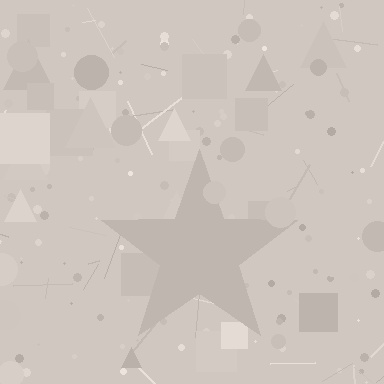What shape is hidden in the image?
A star is hidden in the image.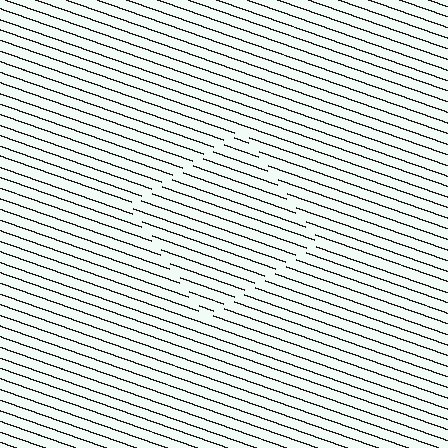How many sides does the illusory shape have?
4 sides — the line-ends trace a square.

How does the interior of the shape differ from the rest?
The interior of the shape contains the same grating, shifted by half a period — the contour is defined by the phase discontinuity where line-ends from the inner and outer gratings abut.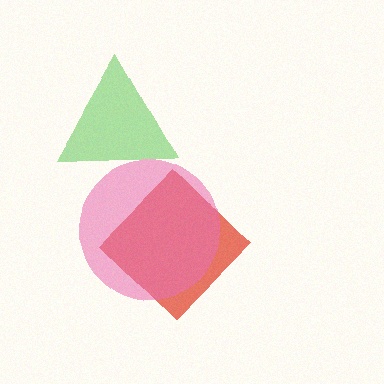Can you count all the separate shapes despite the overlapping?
Yes, there are 3 separate shapes.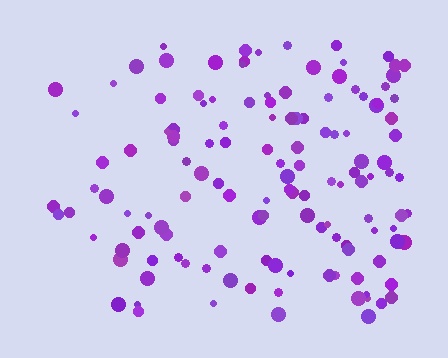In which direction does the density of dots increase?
From left to right, with the right side densest.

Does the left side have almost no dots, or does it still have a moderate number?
Still a moderate number, just noticeably fewer than the right.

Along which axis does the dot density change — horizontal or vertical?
Horizontal.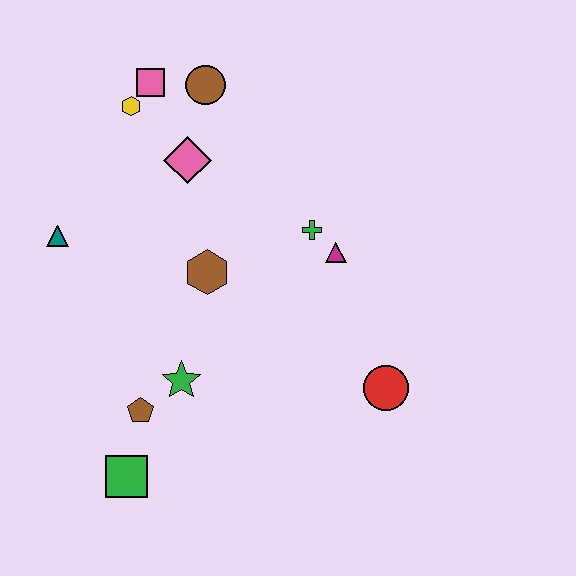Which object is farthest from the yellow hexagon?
The red circle is farthest from the yellow hexagon.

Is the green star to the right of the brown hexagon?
No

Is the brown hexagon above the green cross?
No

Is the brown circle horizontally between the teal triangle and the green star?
No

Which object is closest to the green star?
The brown pentagon is closest to the green star.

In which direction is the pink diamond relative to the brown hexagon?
The pink diamond is above the brown hexagon.